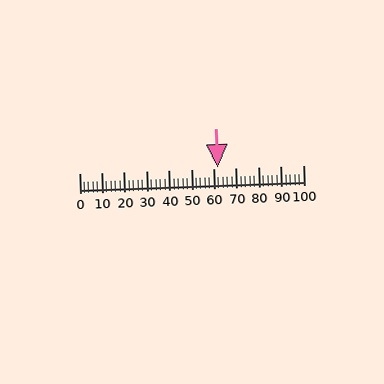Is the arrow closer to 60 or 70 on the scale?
The arrow is closer to 60.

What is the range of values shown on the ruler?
The ruler shows values from 0 to 100.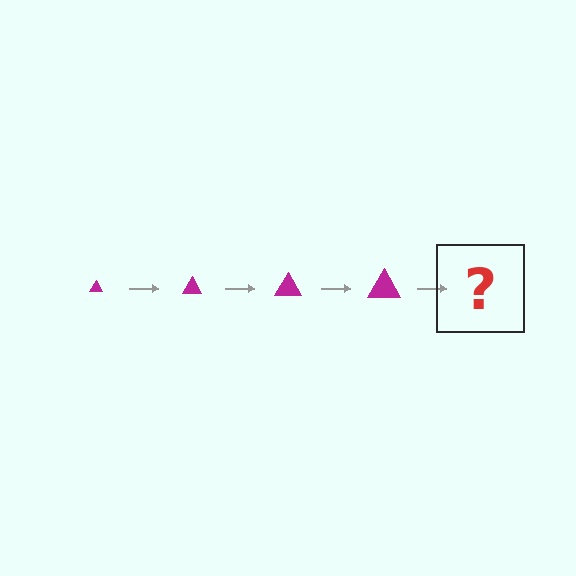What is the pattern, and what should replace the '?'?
The pattern is that the triangle gets progressively larger each step. The '?' should be a magenta triangle, larger than the previous one.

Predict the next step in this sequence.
The next step is a magenta triangle, larger than the previous one.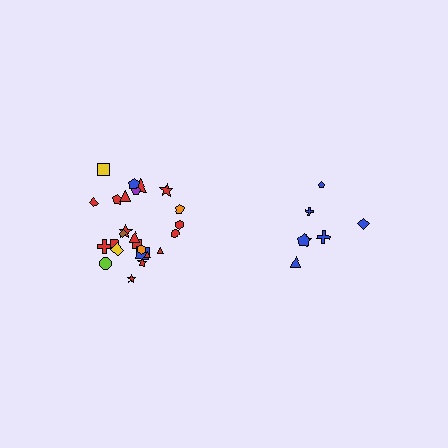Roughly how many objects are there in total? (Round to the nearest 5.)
Roughly 30 objects in total.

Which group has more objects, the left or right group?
The left group.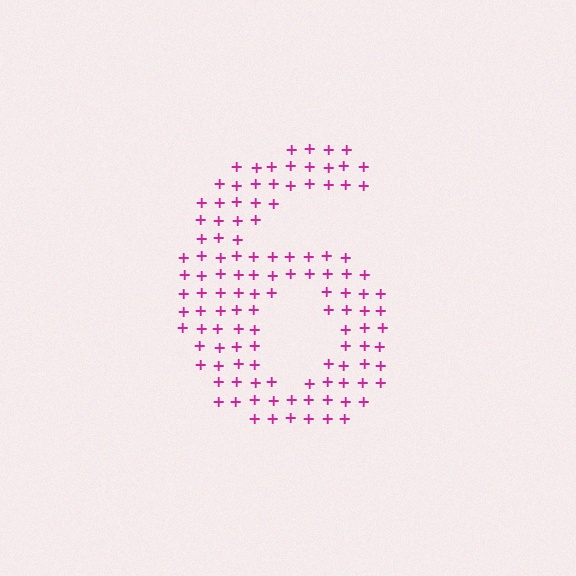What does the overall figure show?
The overall figure shows the digit 6.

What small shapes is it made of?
It is made of small plus signs.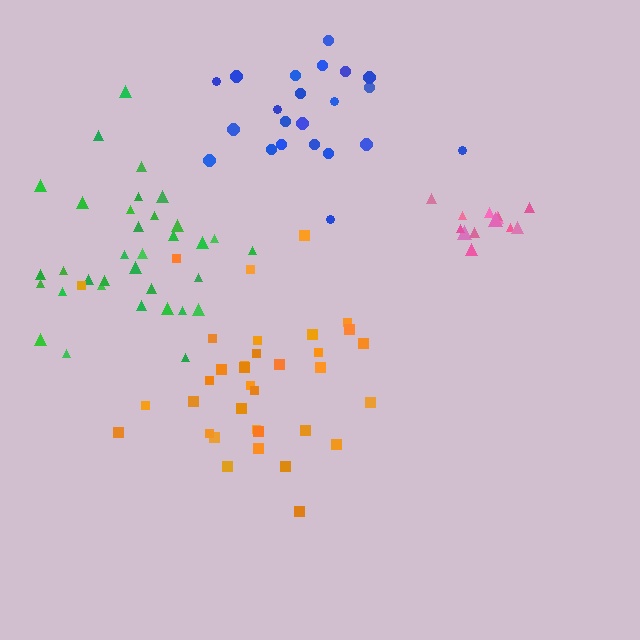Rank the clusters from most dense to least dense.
pink, orange, green, blue.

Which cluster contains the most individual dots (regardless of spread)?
Orange (35).